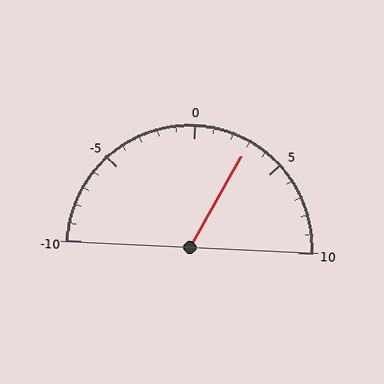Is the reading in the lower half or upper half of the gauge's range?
The reading is in the upper half of the range (-10 to 10).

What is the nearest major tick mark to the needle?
The nearest major tick mark is 5.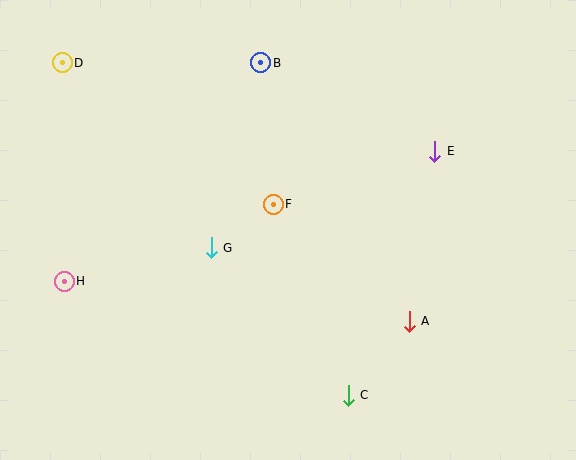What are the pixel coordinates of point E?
Point E is at (435, 151).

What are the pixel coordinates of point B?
Point B is at (261, 63).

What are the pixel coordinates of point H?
Point H is at (64, 281).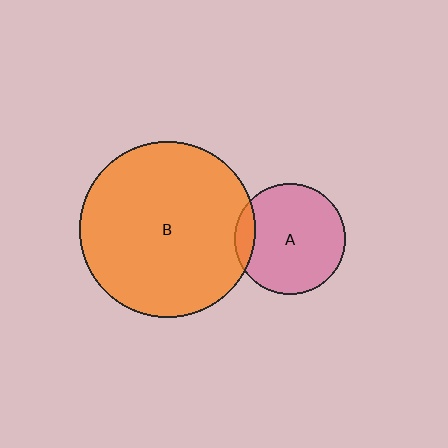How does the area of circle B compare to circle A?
Approximately 2.5 times.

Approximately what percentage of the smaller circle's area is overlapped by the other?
Approximately 10%.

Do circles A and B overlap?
Yes.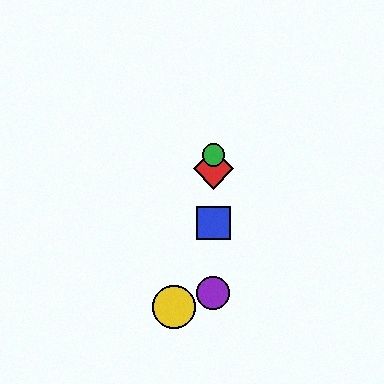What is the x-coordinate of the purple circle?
The purple circle is at x≈213.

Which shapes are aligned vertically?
The red diamond, the blue square, the green circle, the purple circle are aligned vertically.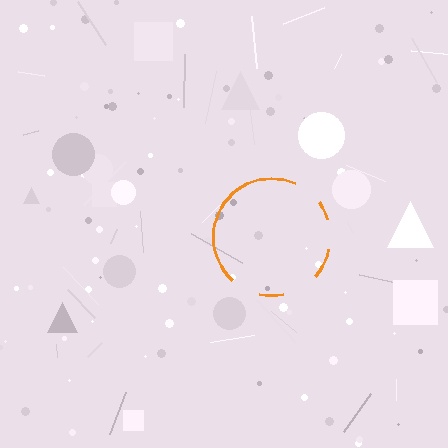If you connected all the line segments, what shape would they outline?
They would outline a circle.